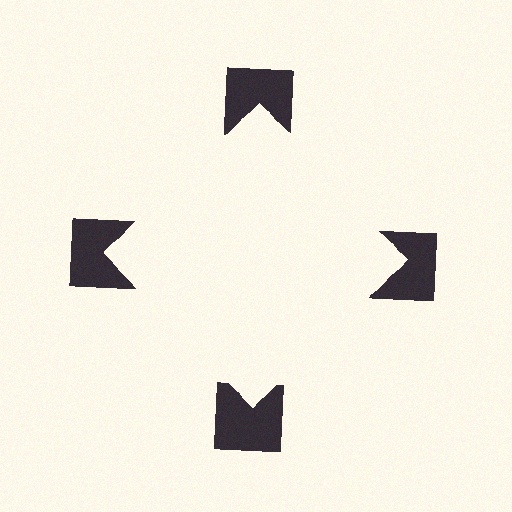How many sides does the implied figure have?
4 sides.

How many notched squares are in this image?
There are 4 — one at each vertex of the illusory square.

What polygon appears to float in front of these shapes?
An illusory square — its edges are inferred from the aligned wedge cuts in the notched squares, not physically drawn.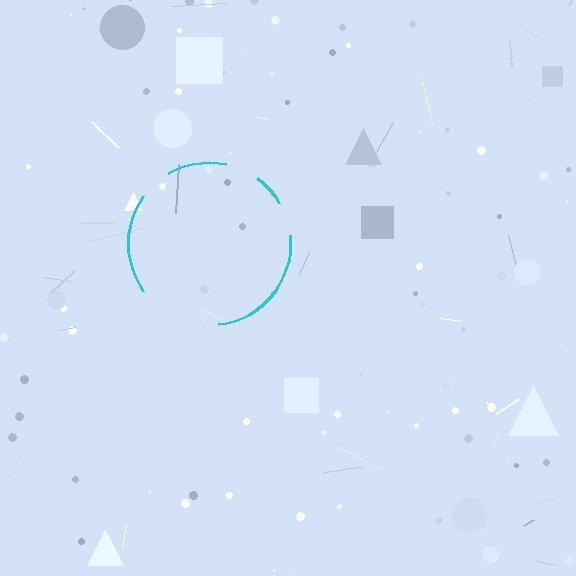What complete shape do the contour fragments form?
The contour fragments form a circle.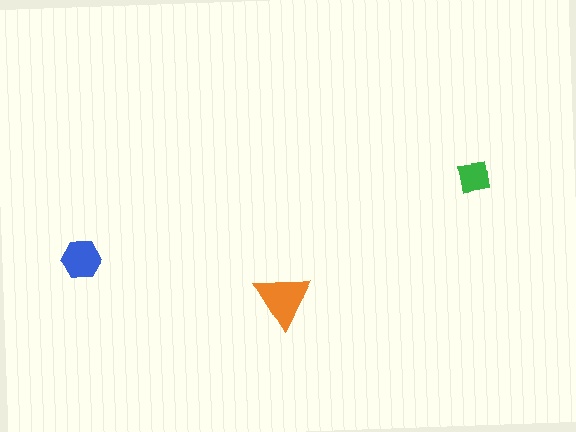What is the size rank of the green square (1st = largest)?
3rd.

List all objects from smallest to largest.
The green square, the blue hexagon, the orange triangle.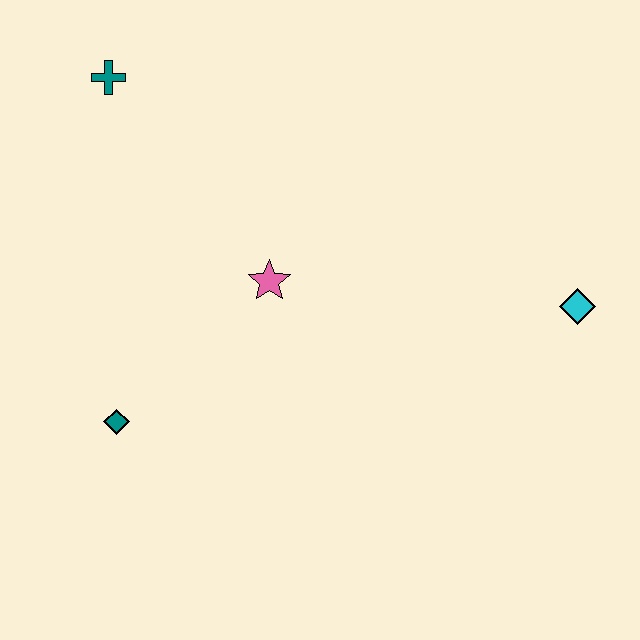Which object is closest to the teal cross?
The pink star is closest to the teal cross.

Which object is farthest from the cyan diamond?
The teal cross is farthest from the cyan diamond.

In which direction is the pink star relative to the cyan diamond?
The pink star is to the left of the cyan diamond.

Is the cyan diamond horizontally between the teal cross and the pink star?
No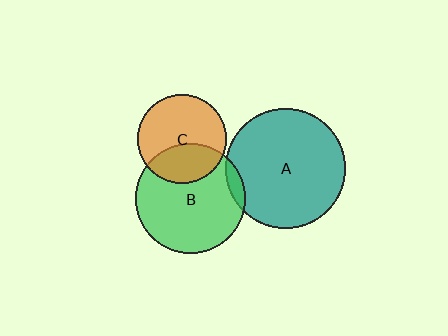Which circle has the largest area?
Circle A (teal).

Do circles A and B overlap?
Yes.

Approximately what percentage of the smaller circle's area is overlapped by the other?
Approximately 5%.